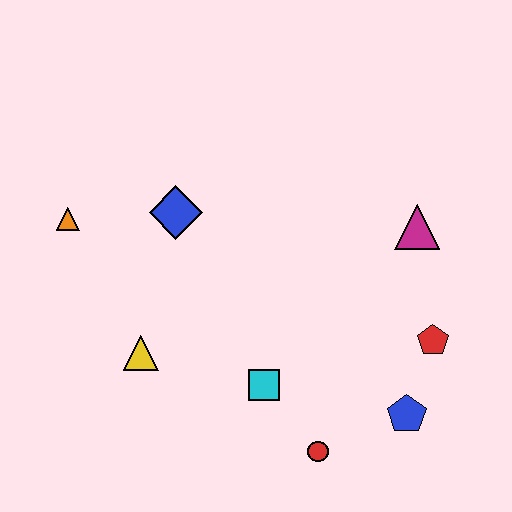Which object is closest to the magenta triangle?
The red pentagon is closest to the magenta triangle.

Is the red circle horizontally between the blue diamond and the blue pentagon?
Yes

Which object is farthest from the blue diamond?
The blue pentagon is farthest from the blue diamond.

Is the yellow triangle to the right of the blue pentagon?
No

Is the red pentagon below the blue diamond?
Yes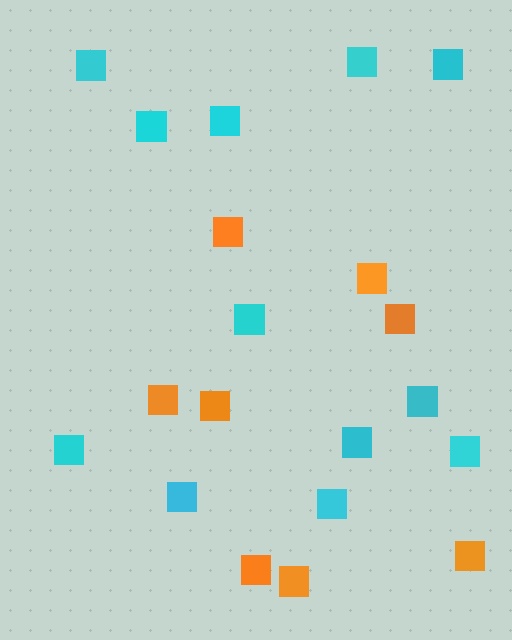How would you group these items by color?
There are 2 groups: one group of cyan squares (12) and one group of orange squares (8).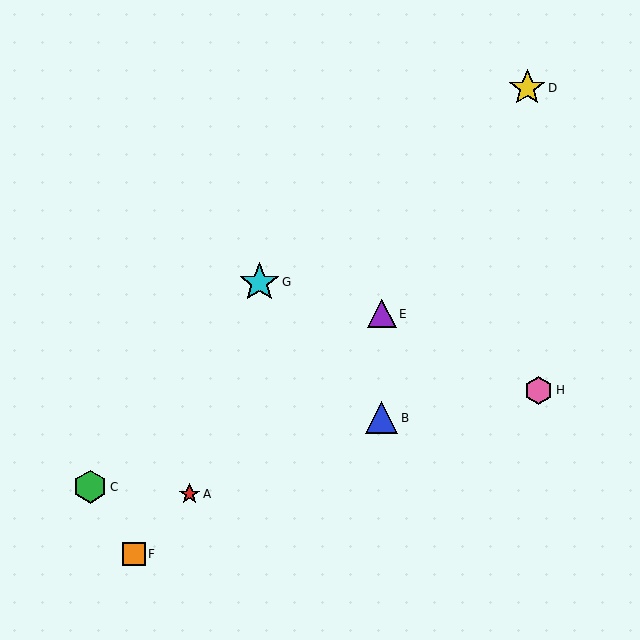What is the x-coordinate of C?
Object C is at x≈90.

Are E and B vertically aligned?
Yes, both are at x≈382.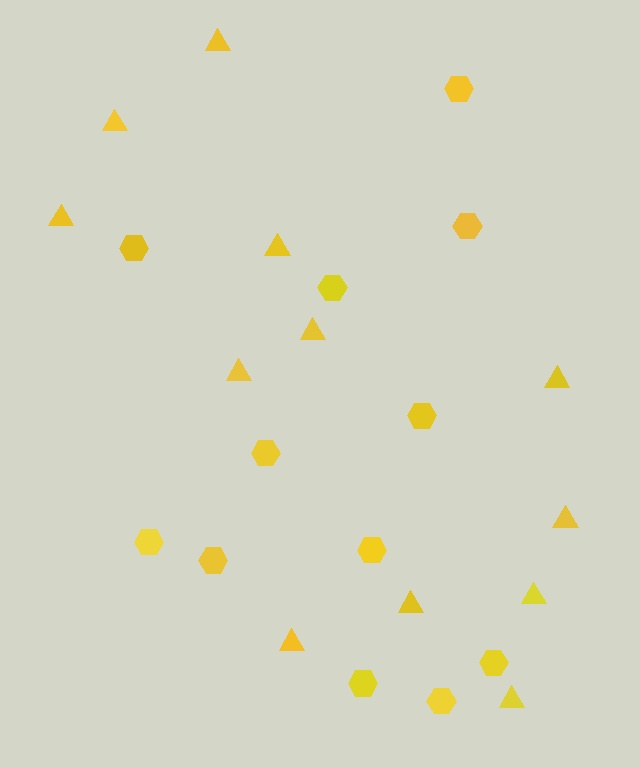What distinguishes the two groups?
There are 2 groups: one group of hexagons (12) and one group of triangles (12).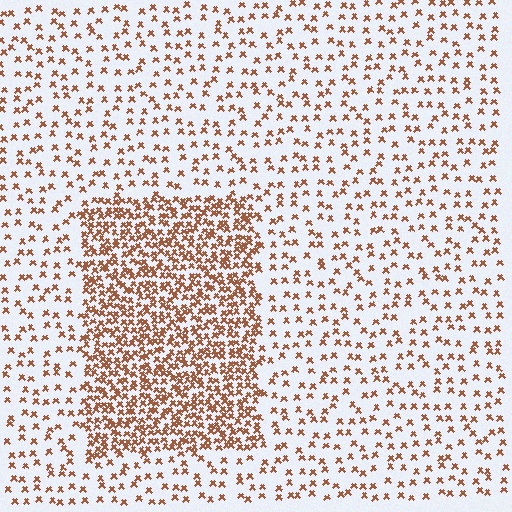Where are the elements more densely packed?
The elements are more densely packed inside the rectangle boundary.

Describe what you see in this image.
The image contains small brown elements arranged at two different densities. A rectangle-shaped region is visible where the elements are more densely packed than the surrounding area.